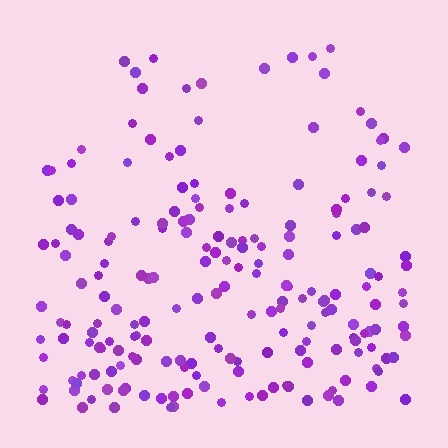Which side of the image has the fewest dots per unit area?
The top.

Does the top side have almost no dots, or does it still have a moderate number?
Still a moderate number, just noticeably fewer than the bottom.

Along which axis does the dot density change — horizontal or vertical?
Vertical.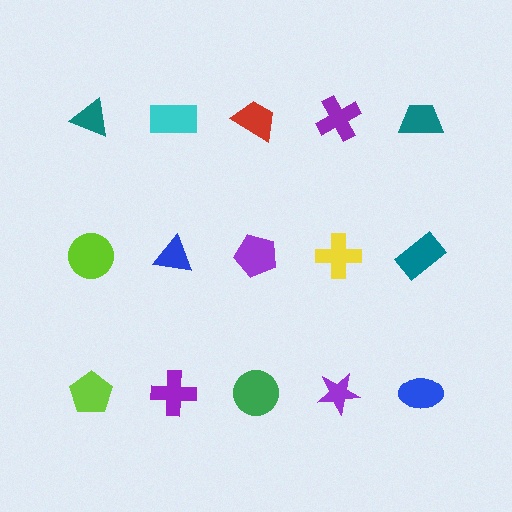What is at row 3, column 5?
A blue ellipse.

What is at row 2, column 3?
A purple pentagon.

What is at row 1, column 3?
A red trapezoid.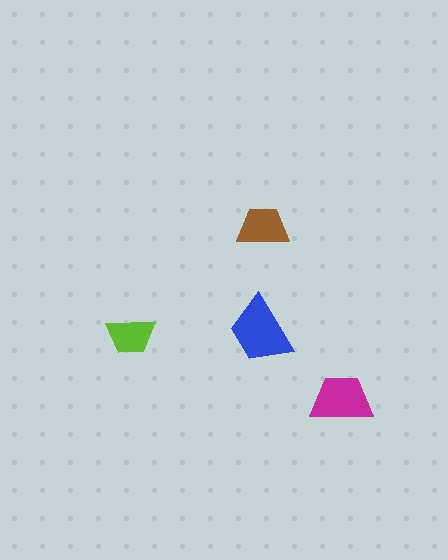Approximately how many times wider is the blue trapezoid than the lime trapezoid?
About 1.5 times wider.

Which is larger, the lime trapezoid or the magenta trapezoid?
The magenta one.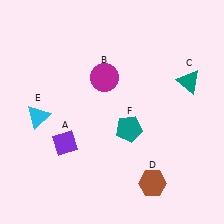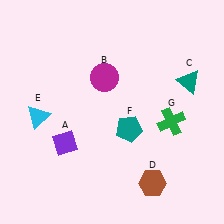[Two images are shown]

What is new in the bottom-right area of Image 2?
A green cross (G) was added in the bottom-right area of Image 2.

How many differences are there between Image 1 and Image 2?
There is 1 difference between the two images.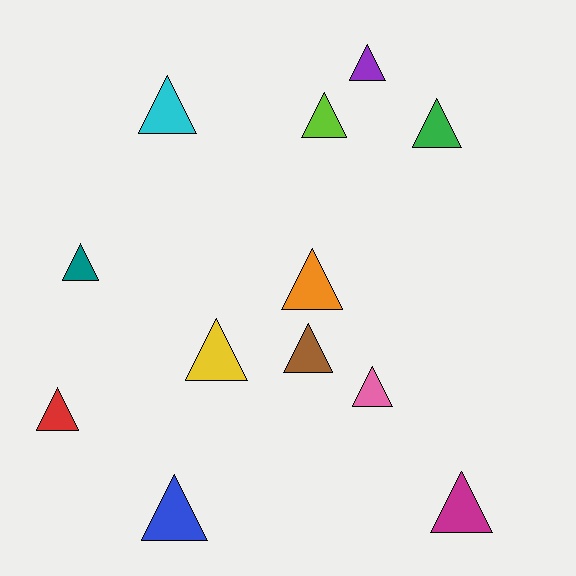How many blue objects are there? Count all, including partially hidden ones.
There is 1 blue object.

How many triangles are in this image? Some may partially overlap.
There are 12 triangles.